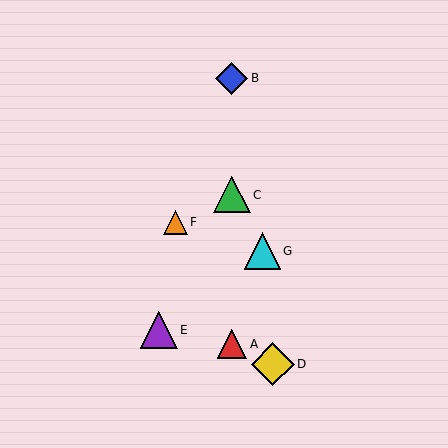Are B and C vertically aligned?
Yes, both are at x≈232.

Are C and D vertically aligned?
No, C is at x≈232 and D is at x≈273.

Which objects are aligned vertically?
Objects A, B, C are aligned vertically.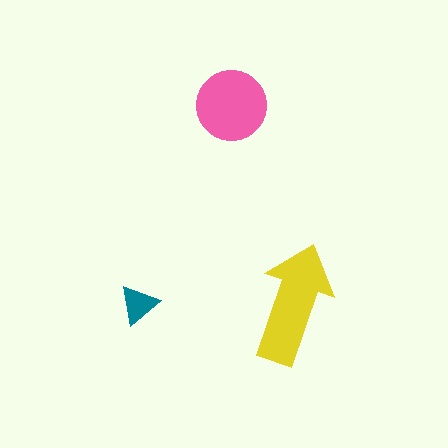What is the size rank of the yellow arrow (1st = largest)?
1st.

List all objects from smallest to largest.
The teal triangle, the pink circle, the yellow arrow.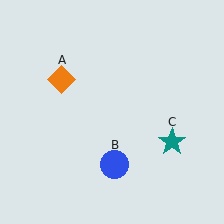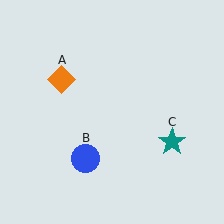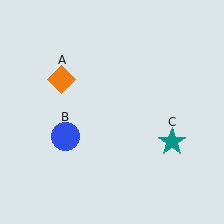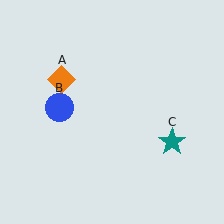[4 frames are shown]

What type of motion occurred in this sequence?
The blue circle (object B) rotated clockwise around the center of the scene.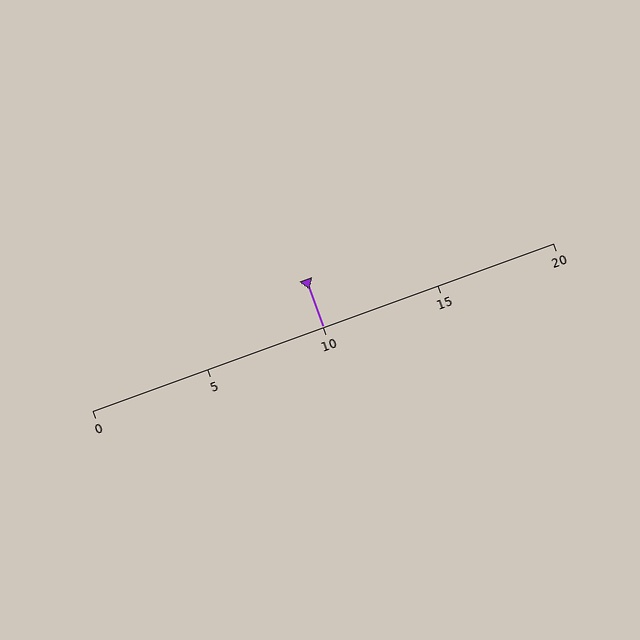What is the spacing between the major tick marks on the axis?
The major ticks are spaced 5 apart.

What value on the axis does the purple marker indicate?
The marker indicates approximately 10.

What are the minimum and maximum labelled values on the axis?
The axis runs from 0 to 20.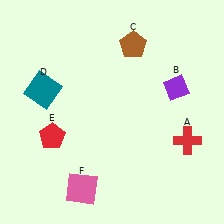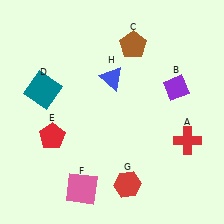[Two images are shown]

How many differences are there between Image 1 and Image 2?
There are 2 differences between the two images.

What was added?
A red hexagon (G), a blue triangle (H) were added in Image 2.